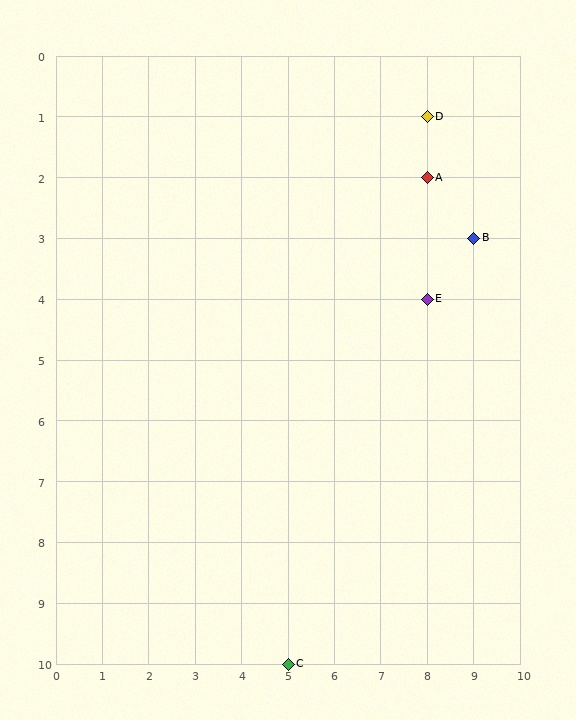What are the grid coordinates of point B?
Point B is at grid coordinates (9, 3).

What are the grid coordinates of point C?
Point C is at grid coordinates (5, 10).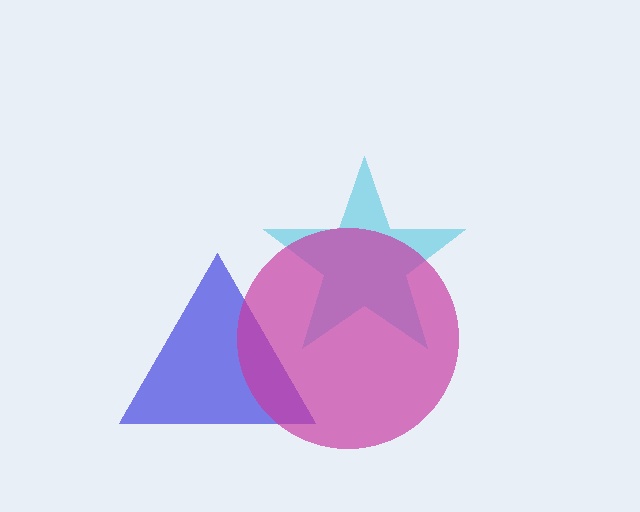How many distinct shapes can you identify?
There are 3 distinct shapes: a cyan star, a blue triangle, a magenta circle.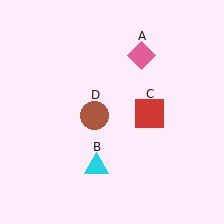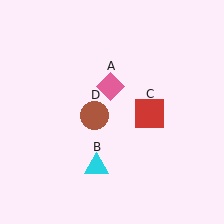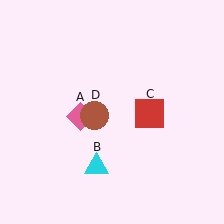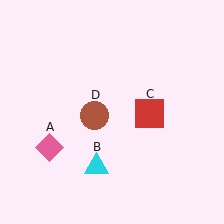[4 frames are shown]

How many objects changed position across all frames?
1 object changed position: pink diamond (object A).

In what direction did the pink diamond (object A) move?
The pink diamond (object A) moved down and to the left.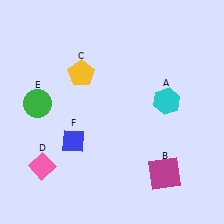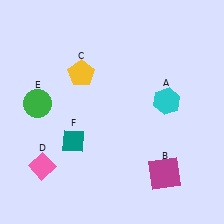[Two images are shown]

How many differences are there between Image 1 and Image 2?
There is 1 difference between the two images.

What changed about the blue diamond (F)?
In Image 1, F is blue. In Image 2, it changed to teal.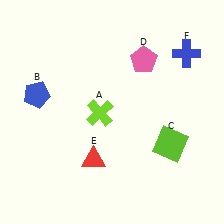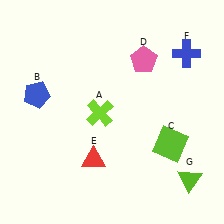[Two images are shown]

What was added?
A lime triangle (G) was added in Image 2.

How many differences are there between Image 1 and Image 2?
There is 1 difference between the two images.